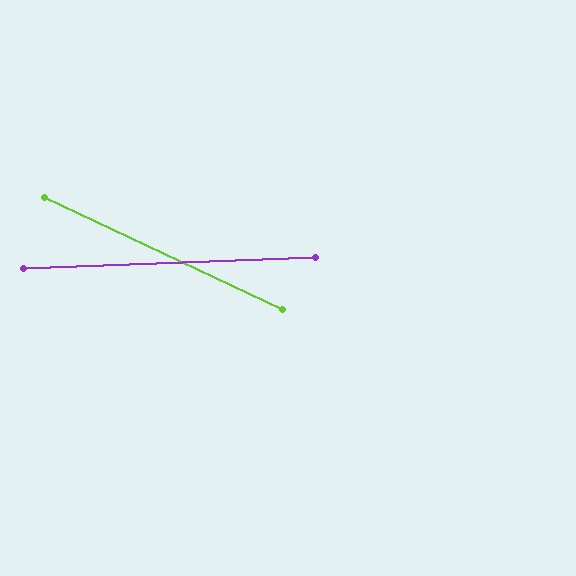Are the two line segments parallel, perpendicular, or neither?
Neither parallel nor perpendicular — they differ by about 27°.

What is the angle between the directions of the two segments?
Approximately 27 degrees.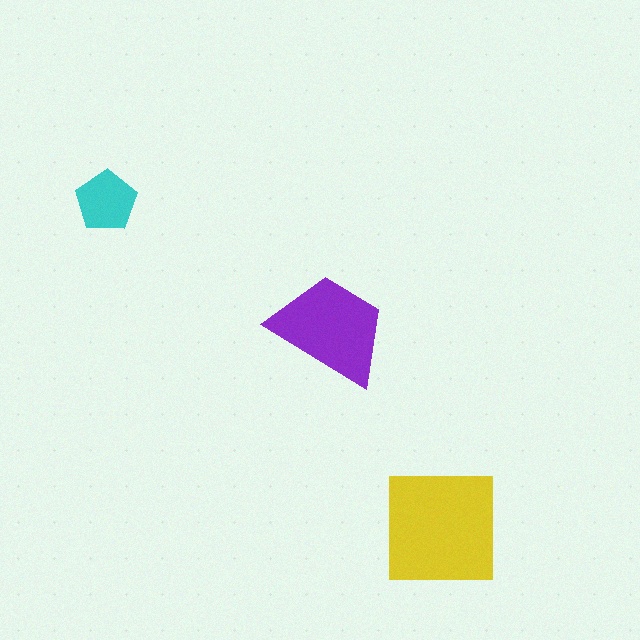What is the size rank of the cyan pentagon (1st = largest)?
3rd.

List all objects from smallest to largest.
The cyan pentagon, the purple trapezoid, the yellow square.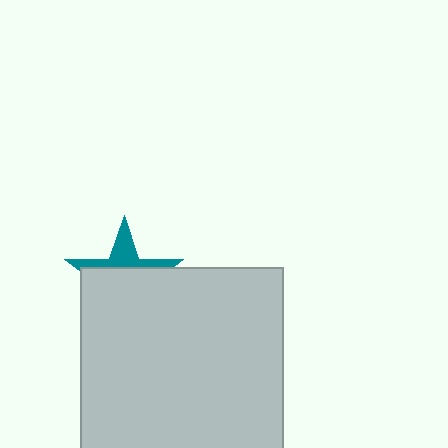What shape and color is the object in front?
The object in front is a light gray square.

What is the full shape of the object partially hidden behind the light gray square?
The partially hidden object is a teal star.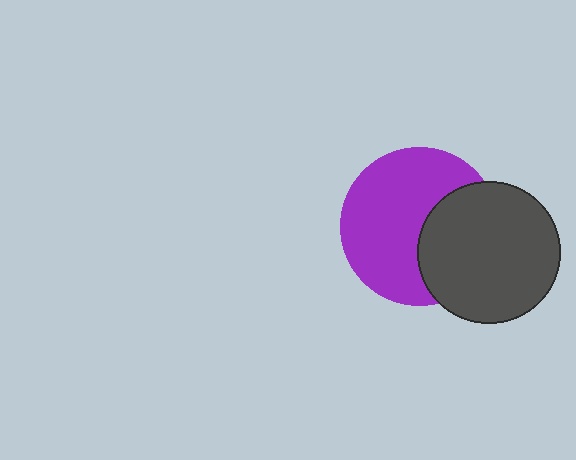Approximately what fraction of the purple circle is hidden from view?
Roughly 36% of the purple circle is hidden behind the dark gray circle.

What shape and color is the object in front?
The object in front is a dark gray circle.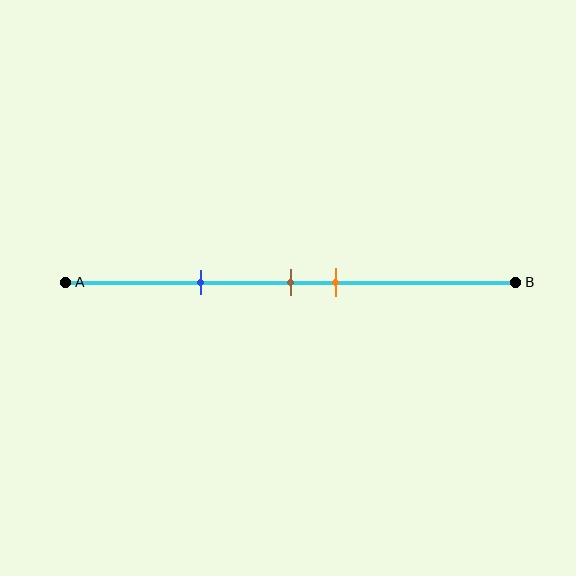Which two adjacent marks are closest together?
The brown and orange marks are the closest adjacent pair.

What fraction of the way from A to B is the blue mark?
The blue mark is approximately 30% (0.3) of the way from A to B.